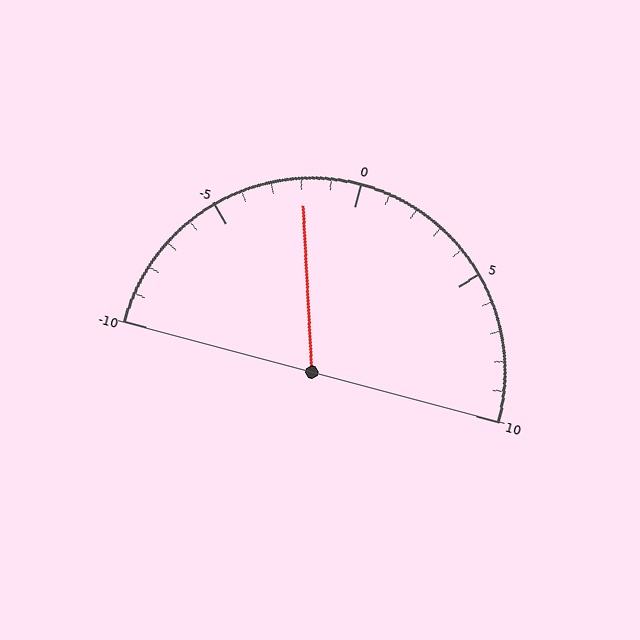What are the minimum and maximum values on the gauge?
The gauge ranges from -10 to 10.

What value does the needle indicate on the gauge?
The needle indicates approximately -2.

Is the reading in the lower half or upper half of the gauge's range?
The reading is in the lower half of the range (-10 to 10).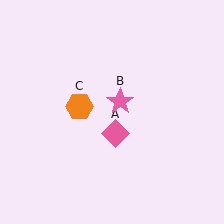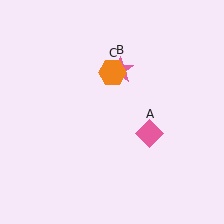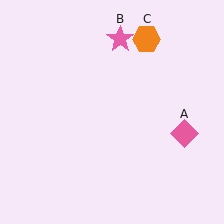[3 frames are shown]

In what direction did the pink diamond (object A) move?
The pink diamond (object A) moved right.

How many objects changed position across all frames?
3 objects changed position: pink diamond (object A), pink star (object B), orange hexagon (object C).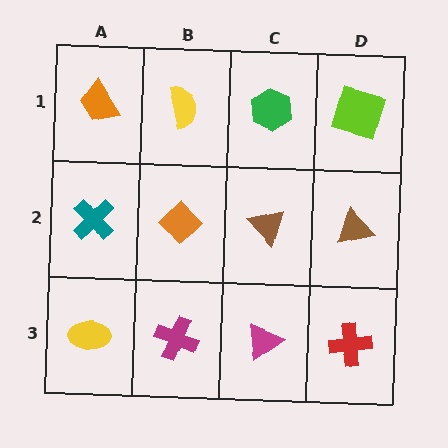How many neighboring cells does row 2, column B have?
4.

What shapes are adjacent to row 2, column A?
An orange trapezoid (row 1, column A), a yellow ellipse (row 3, column A), an orange diamond (row 2, column B).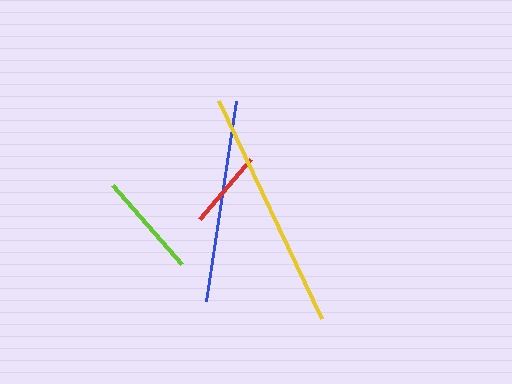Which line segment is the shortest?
The red line is the shortest at approximately 79 pixels.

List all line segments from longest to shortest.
From longest to shortest: yellow, blue, lime, red.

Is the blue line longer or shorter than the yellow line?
The yellow line is longer than the blue line.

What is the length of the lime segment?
The lime segment is approximately 105 pixels long.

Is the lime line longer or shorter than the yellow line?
The yellow line is longer than the lime line.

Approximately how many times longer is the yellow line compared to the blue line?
The yellow line is approximately 1.2 times the length of the blue line.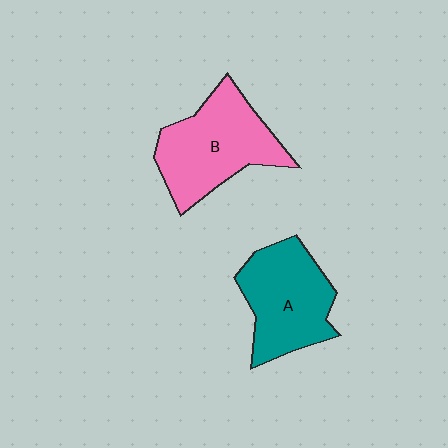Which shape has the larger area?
Shape B (pink).